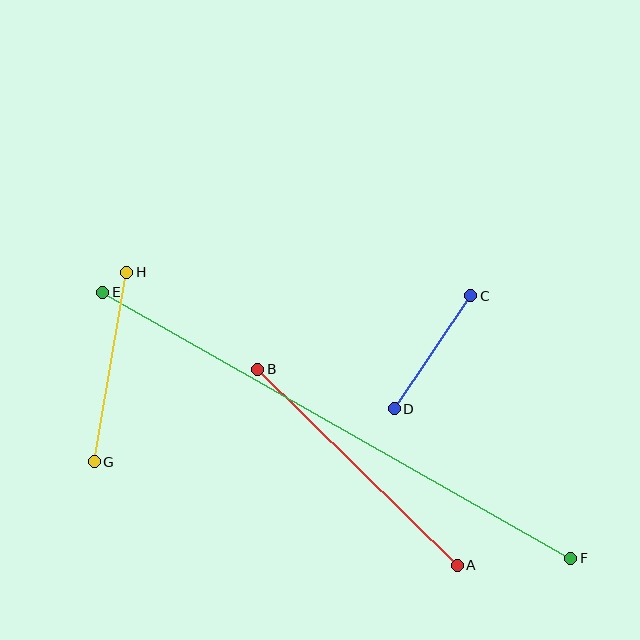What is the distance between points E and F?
The distance is approximately 539 pixels.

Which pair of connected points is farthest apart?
Points E and F are farthest apart.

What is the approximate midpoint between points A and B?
The midpoint is at approximately (357, 467) pixels.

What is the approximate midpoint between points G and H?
The midpoint is at approximately (111, 367) pixels.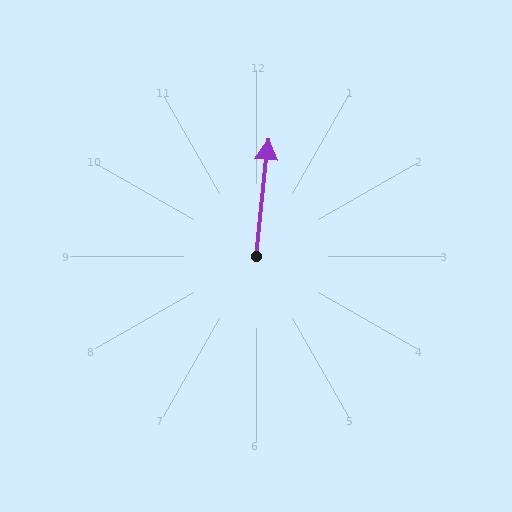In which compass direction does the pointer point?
North.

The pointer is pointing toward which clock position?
Roughly 12 o'clock.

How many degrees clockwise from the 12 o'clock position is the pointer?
Approximately 6 degrees.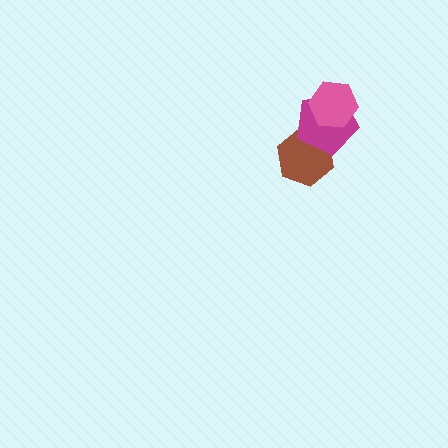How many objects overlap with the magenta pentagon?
2 objects overlap with the magenta pentagon.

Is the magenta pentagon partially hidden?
Yes, it is partially covered by another shape.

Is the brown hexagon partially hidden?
Yes, it is partially covered by another shape.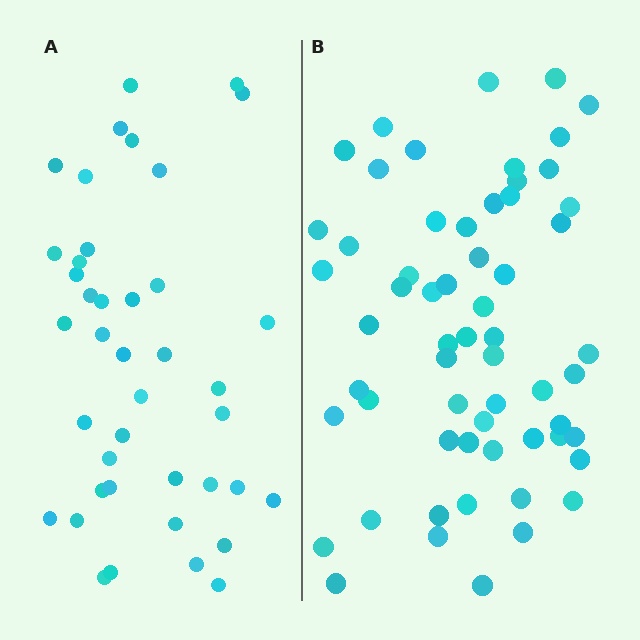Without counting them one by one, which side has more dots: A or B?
Region B (the right region) has more dots.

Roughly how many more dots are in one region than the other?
Region B has approximately 20 more dots than region A.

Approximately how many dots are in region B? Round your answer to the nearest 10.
About 60 dots.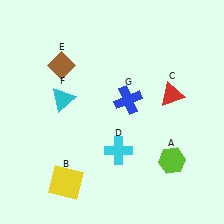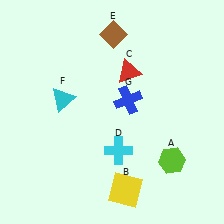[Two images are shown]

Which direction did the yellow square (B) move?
The yellow square (B) moved right.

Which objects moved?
The objects that moved are: the yellow square (B), the red triangle (C), the brown diamond (E).